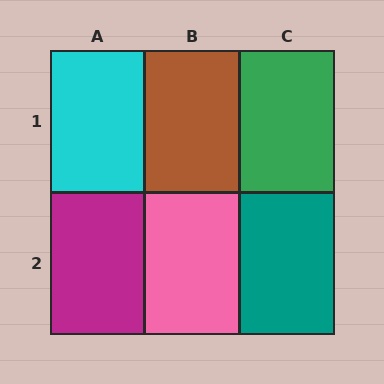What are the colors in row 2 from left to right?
Magenta, pink, teal.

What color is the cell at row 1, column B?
Brown.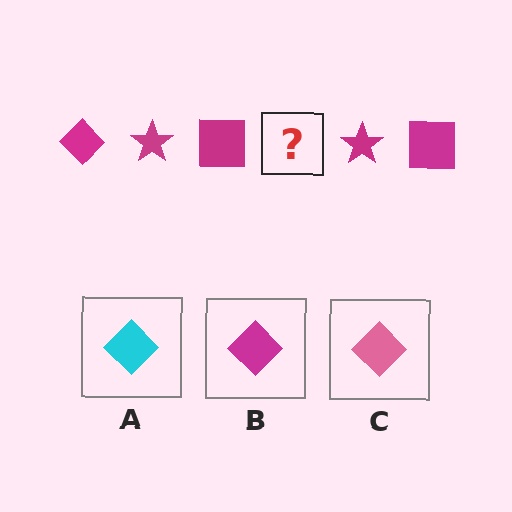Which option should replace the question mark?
Option B.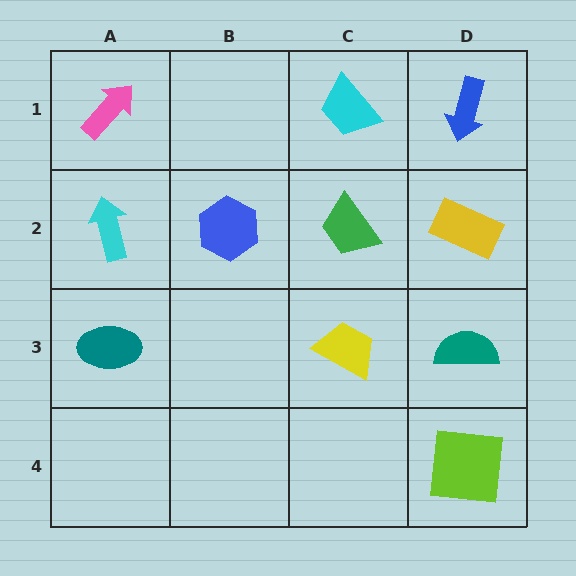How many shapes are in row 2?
4 shapes.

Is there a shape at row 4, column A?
No, that cell is empty.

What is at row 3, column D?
A teal semicircle.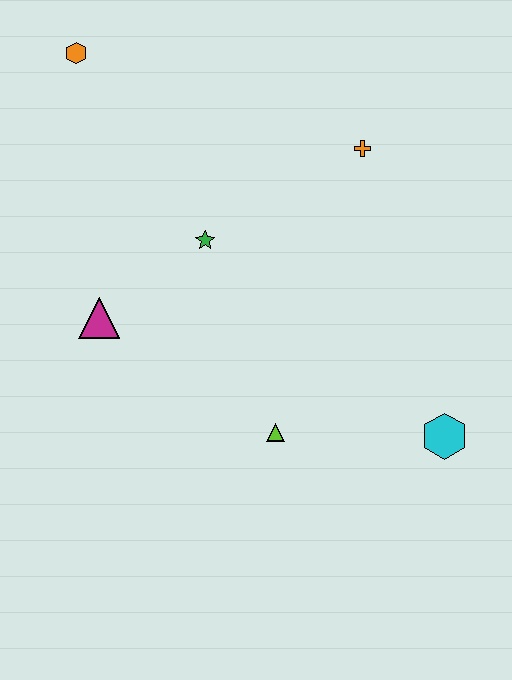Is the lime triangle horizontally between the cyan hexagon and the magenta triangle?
Yes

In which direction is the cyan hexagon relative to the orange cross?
The cyan hexagon is below the orange cross.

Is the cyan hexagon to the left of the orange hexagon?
No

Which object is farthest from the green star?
The cyan hexagon is farthest from the green star.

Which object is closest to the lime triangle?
The cyan hexagon is closest to the lime triangle.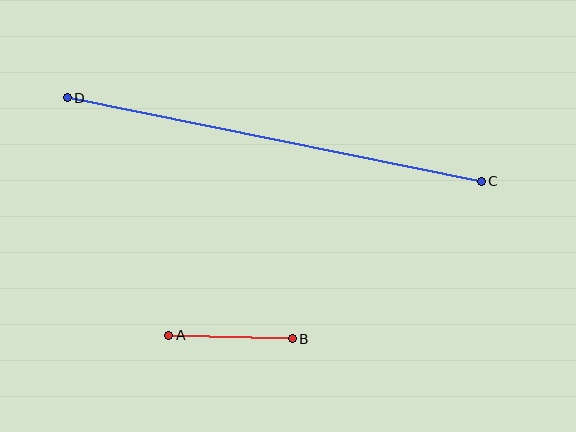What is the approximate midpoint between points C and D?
The midpoint is at approximately (274, 139) pixels.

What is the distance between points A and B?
The distance is approximately 124 pixels.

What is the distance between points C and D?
The distance is approximately 422 pixels.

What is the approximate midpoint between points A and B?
The midpoint is at approximately (231, 337) pixels.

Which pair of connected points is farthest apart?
Points C and D are farthest apart.